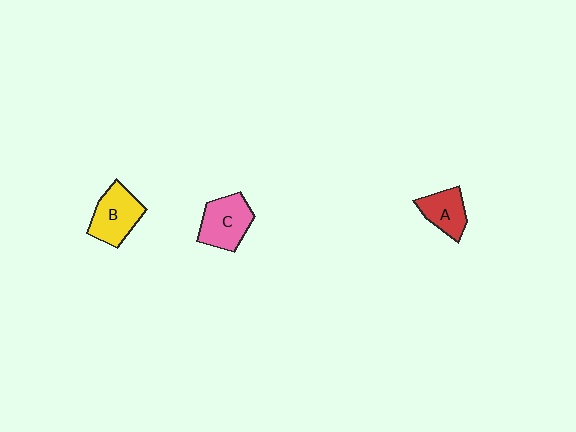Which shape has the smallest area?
Shape A (red).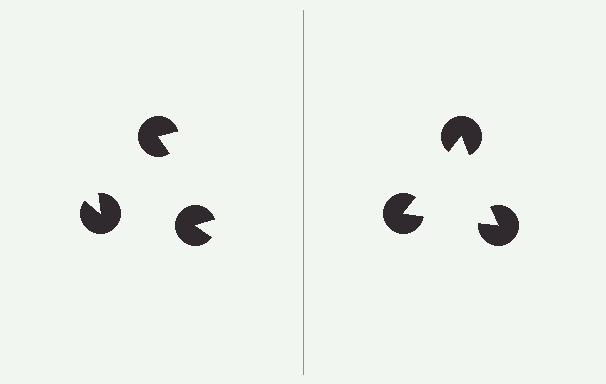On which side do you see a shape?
An illusory triangle appears on the right side. On the left side the wedge cuts are rotated, so no coherent shape forms.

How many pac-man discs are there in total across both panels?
6 — 3 on each side.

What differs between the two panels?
The pac-man discs are positioned identically on both sides; only the wedge orientations differ. On the right they align to a triangle; on the left they are misaligned.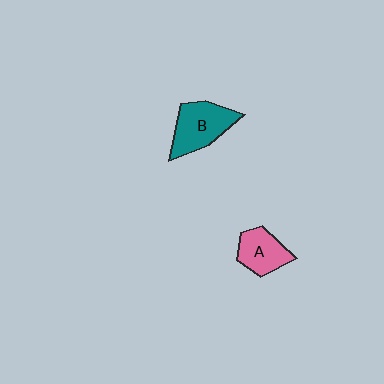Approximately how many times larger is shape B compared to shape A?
Approximately 1.3 times.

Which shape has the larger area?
Shape B (teal).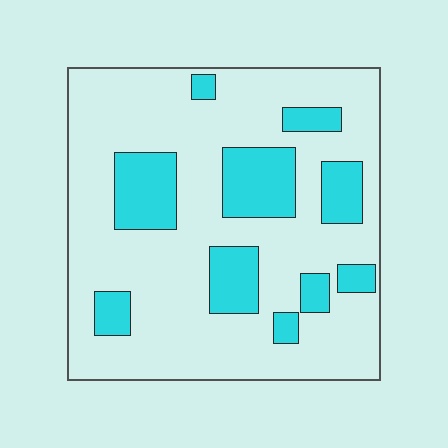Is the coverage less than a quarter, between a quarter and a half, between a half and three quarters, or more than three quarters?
Less than a quarter.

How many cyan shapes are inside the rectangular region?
10.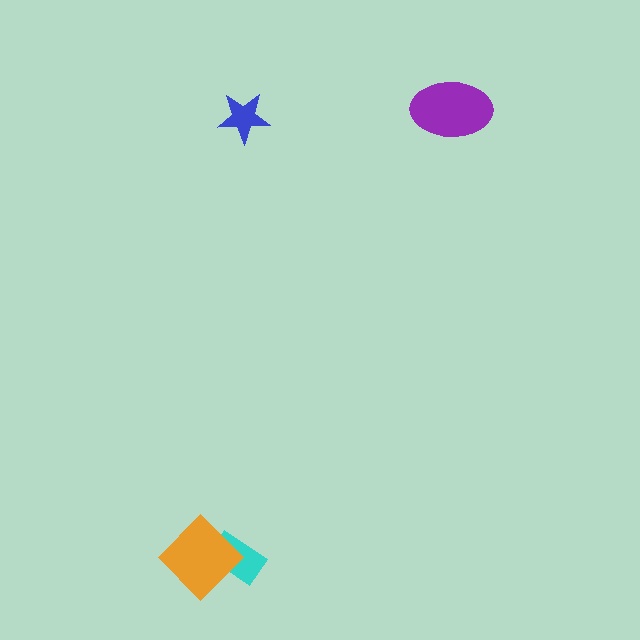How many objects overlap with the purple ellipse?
0 objects overlap with the purple ellipse.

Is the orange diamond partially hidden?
No, no other shape covers it.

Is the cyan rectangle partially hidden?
Yes, it is partially covered by another shape.